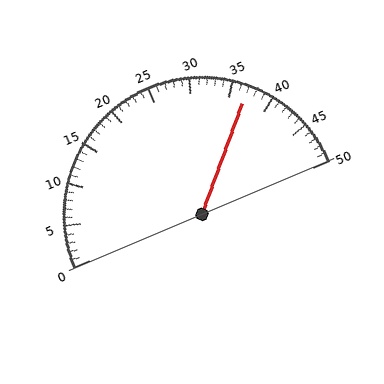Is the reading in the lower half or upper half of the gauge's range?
The reading is in the upper half of the range (0 to 50).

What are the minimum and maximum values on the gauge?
The gauge ranges from 0 to 50.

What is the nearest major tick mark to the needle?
The nearest major tick mark is 35.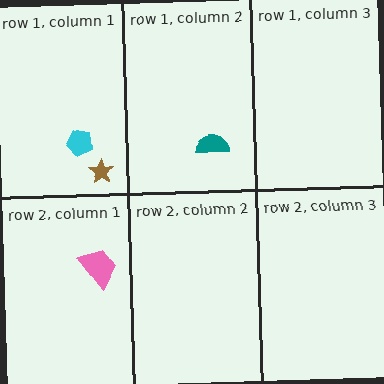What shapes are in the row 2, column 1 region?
The pink trapezoid.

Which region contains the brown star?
The row 1, column 1 region.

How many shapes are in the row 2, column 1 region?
1.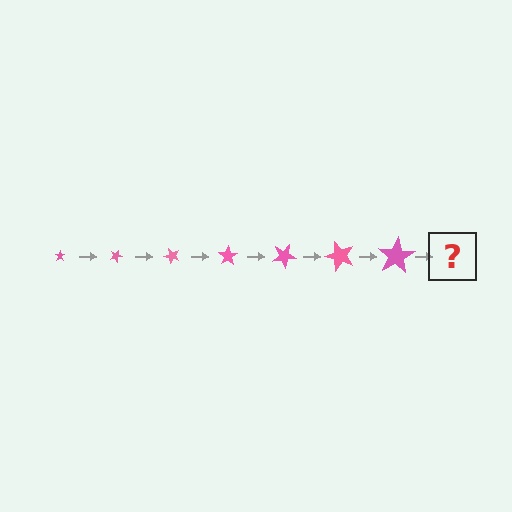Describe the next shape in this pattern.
It should be a star, larger than the previous one and rotated 175 degrees from the start.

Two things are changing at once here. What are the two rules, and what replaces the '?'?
The two rules are that the star grows larger each step and it rotates 25 degrees each step. The '?' should be a star, larger than the previous one and rotated 175 degrees from the start.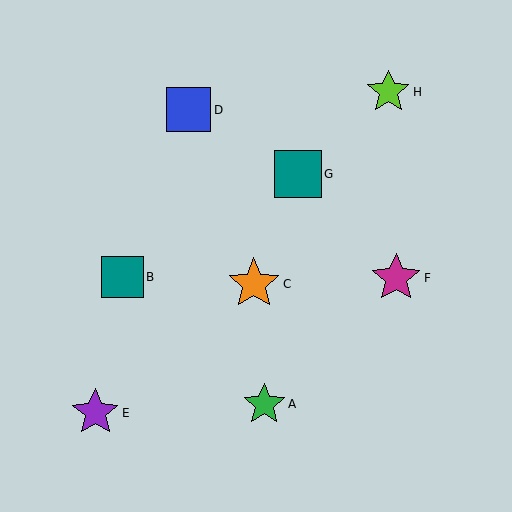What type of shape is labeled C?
Shape C is an orange star.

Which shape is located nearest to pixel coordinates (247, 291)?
The orange star (labeled C) at (254, 284) is nearest to that location.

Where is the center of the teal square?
The center of the teal square is at (123, 277).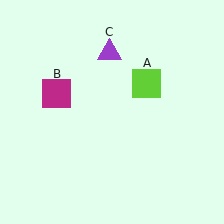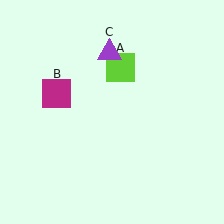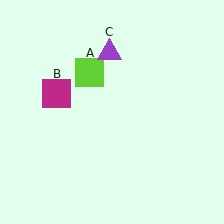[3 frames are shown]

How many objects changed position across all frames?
1 object changed position: lime square (object A).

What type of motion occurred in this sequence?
The lime square (object A) rotated counterclockwise around the center of the scene.